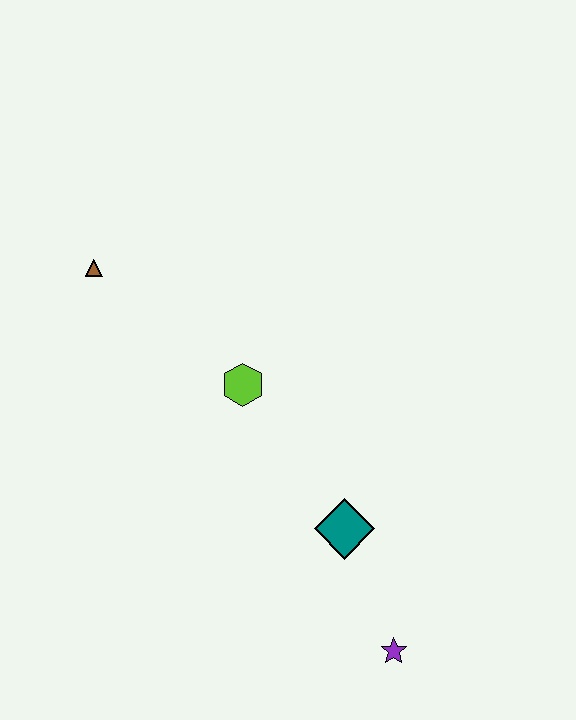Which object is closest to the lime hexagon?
The teal diamond is closest to the lime hexagon.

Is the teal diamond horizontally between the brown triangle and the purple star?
Yes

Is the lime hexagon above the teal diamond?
Yes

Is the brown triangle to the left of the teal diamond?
Yes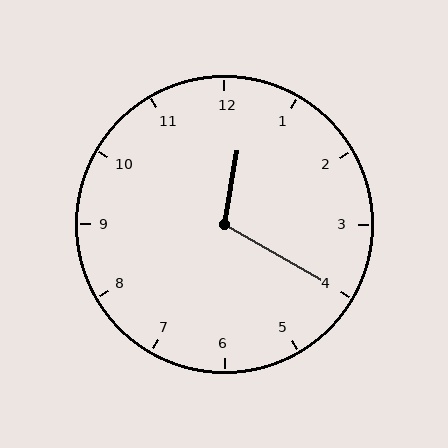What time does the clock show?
12:20.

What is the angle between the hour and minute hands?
Approximately 110 degrees.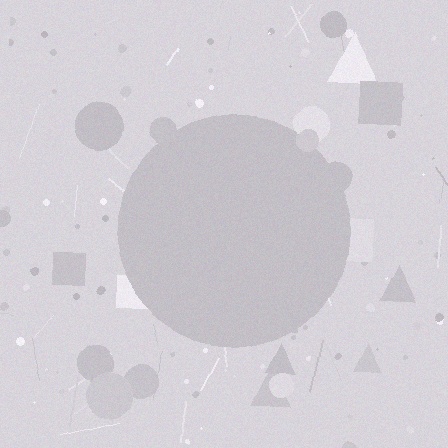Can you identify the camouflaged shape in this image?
The camouflaged shape is a circle.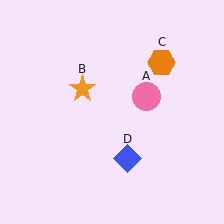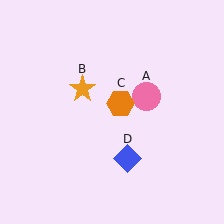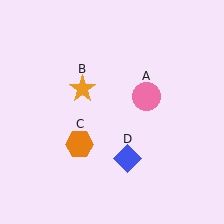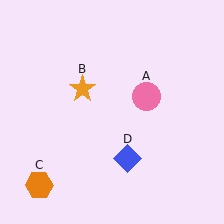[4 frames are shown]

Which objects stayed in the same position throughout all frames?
Pink circle (object A) and orange star (object B) and blue diamond (object D) remained stationary.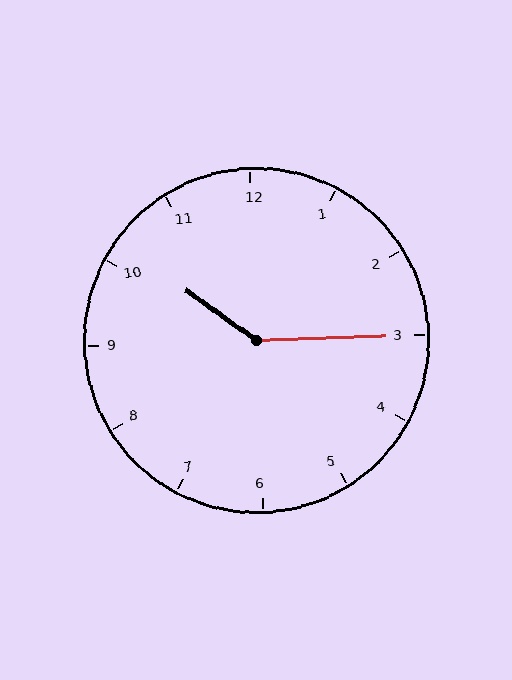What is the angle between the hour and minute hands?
Approximately 142 degrees.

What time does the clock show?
10:15.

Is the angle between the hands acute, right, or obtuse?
It is obtuse.